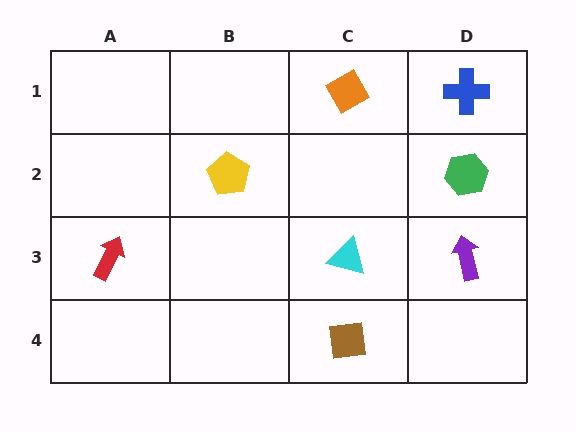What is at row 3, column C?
A cyan triangle.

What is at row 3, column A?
A red arrow.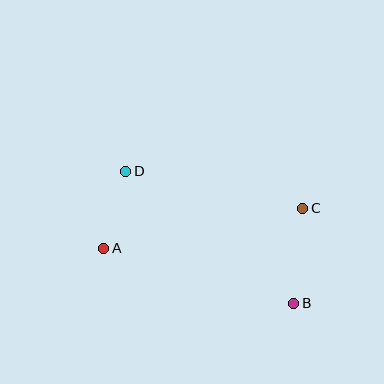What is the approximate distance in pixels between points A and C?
The distance between A and C is approximately 203 pixels.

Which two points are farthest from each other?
Points B and D are farthest from each other.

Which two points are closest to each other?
Points A and D are closest to each other.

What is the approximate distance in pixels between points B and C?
The distance between B and C is approximately 95 pixels.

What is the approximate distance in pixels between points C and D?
The distance between C and D is approximately 181 pixels.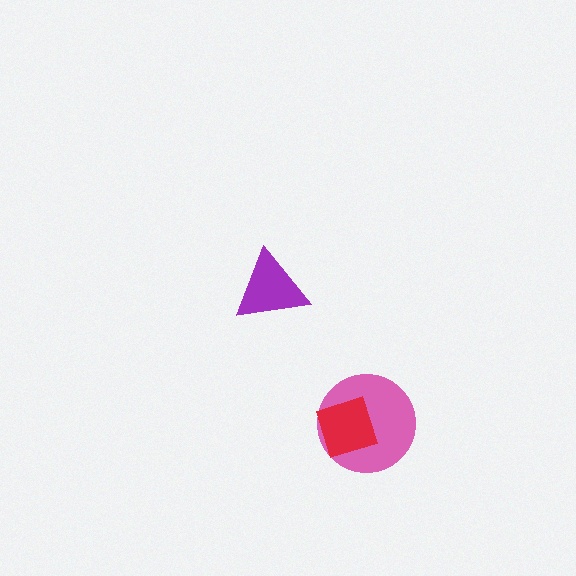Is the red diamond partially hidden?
No, no other shape covers it.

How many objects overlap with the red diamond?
1 object overlaps with the red diamond.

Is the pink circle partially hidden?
Yes, it is partially covered by another shape.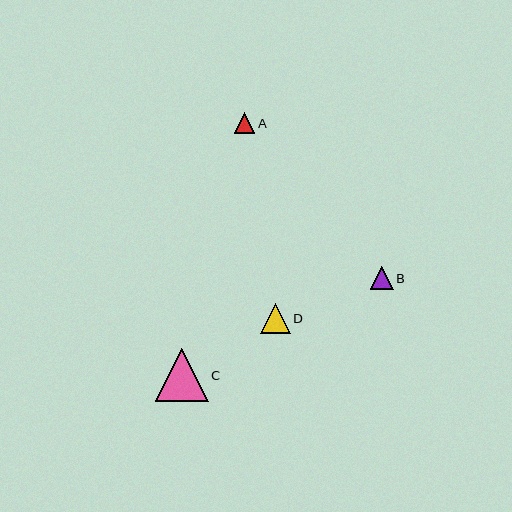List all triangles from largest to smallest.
From largest to smallest: C, D, B, A.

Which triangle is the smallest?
Triangle A is the smallest with a size of approximately 20 pixels.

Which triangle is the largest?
Triangle C is the largest with a size of approximately 53 pixels.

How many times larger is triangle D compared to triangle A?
Triangle D is approximately 1.4 times the size of triangle A.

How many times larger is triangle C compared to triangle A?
Triangle C is approximately 2.6 times the size of triangle A.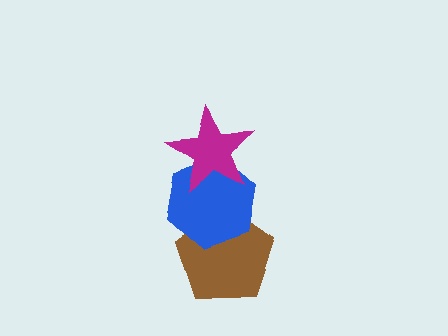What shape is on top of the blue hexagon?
The magenta star is on top of the blue hexagon.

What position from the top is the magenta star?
The magenta star is 1st from the top.